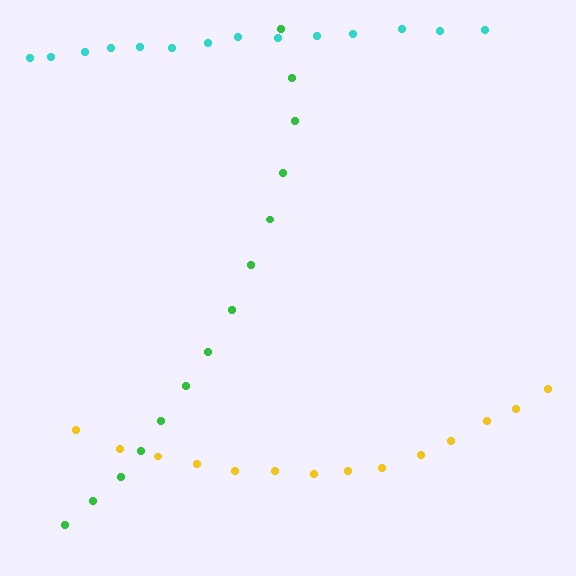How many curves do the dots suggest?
There are 3 distinct paths.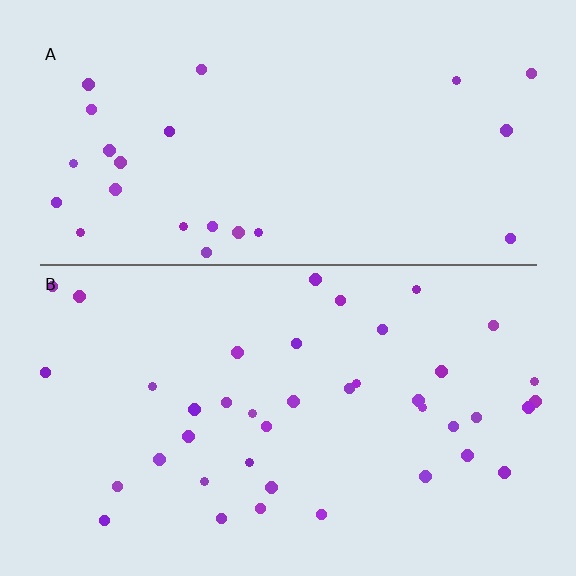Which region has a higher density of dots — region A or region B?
B (the bottom).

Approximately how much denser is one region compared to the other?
Approximately 1.7× — region B over region A.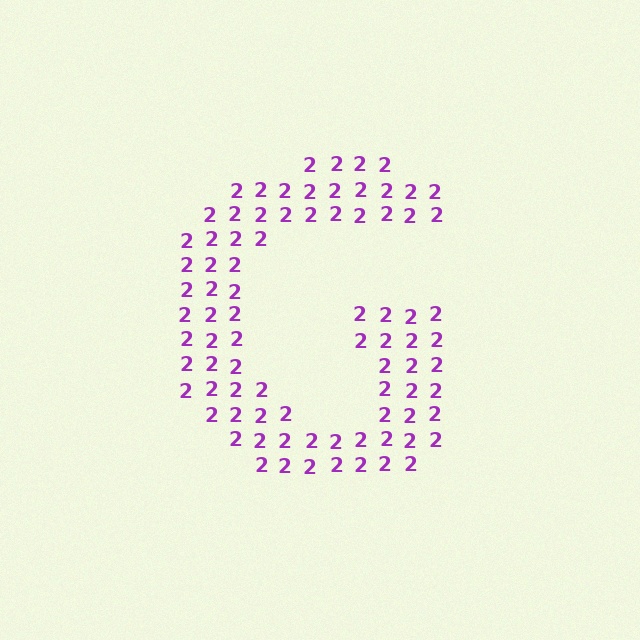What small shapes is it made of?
It is made of small digit 2's.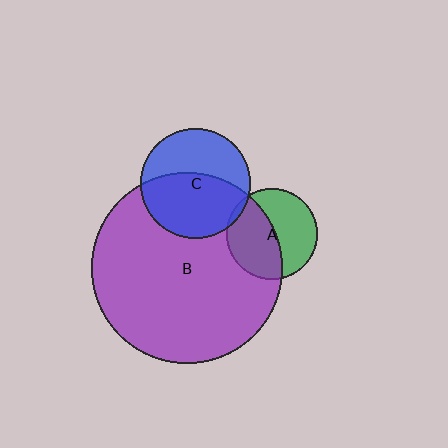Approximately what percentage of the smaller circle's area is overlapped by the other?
Approximately 50%.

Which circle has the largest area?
Circle B (purple).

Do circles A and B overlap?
Yes.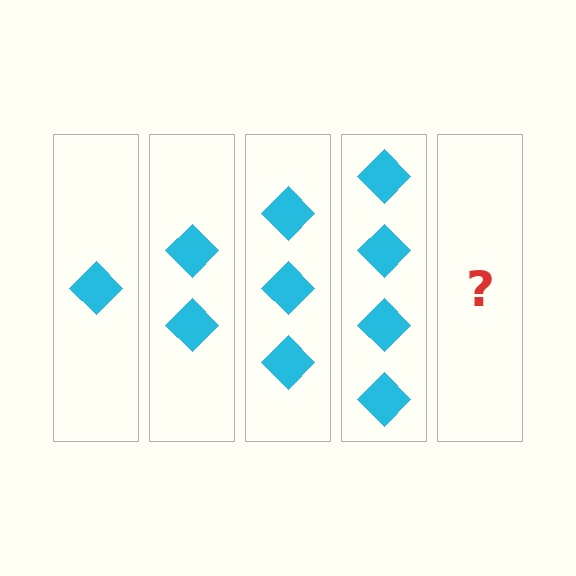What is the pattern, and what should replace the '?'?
The pattern is that each step adds one more diamond. The '?' should be 5 diamonds.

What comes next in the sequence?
The next element should be 5 diamonds.